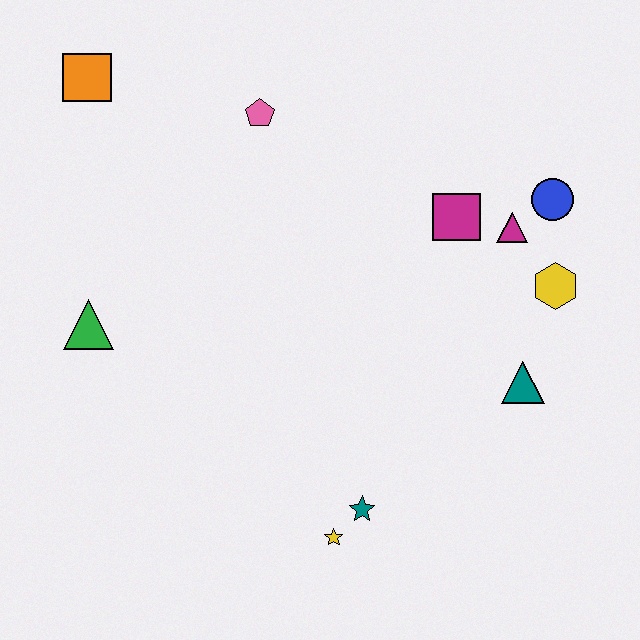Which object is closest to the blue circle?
The magenta triangle is closest to the blue circle.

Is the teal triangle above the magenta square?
No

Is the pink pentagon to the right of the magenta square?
No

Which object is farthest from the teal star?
The orange square is farthest from the teal star.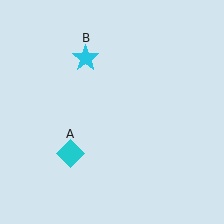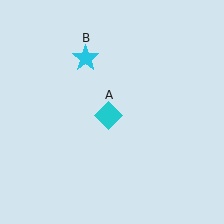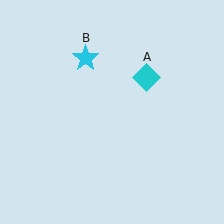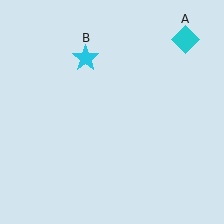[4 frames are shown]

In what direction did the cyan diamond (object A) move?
The cyan diamond (object A) moved up and to the right.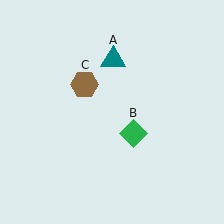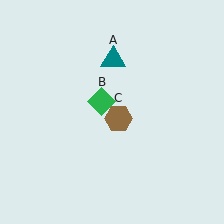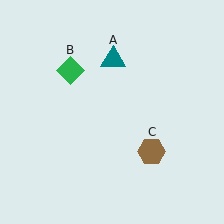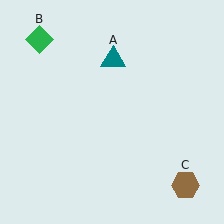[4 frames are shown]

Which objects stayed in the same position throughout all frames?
Teal triangle (object A) remained stationary.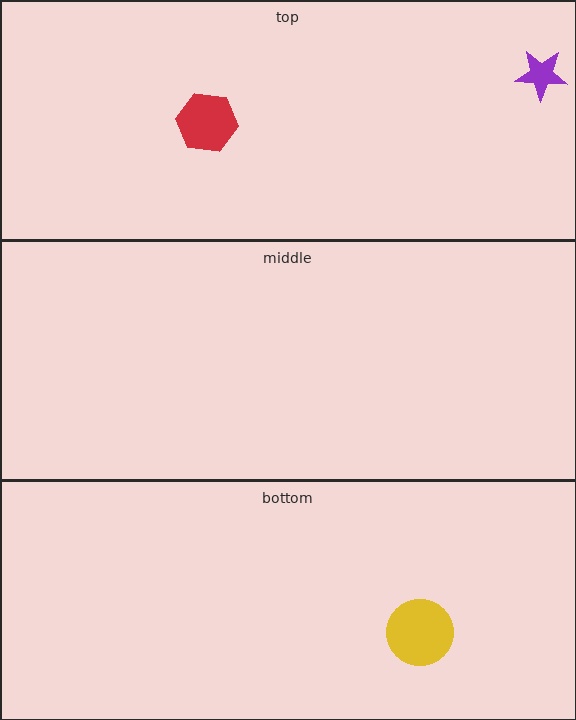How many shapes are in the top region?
2.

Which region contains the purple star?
The top region.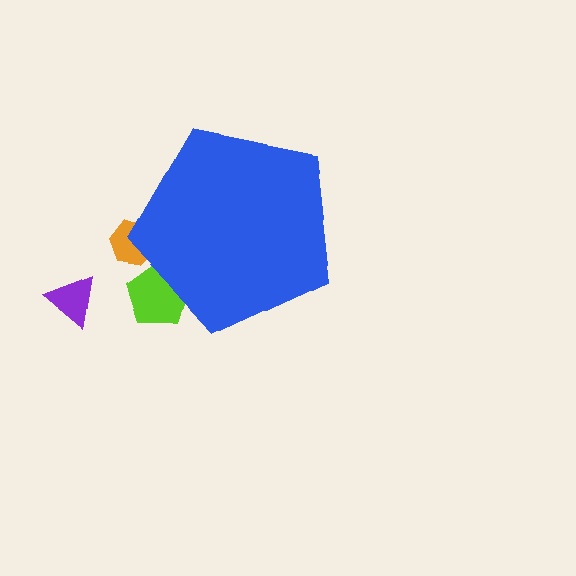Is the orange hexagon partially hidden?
Yes, the orange hexagon is partially hidden behind the blue pentagon.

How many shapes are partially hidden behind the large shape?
2 shapes are partially hidden.